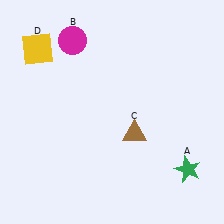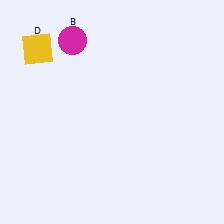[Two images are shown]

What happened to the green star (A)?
The green star (A) was removed in Image 2. It was in the bottom-right area of Image 1.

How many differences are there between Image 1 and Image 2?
There are 2 differences between the two images.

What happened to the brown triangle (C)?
The brown triangle (C) was removed in Image 2. It was in the bottom-right area of Image 1.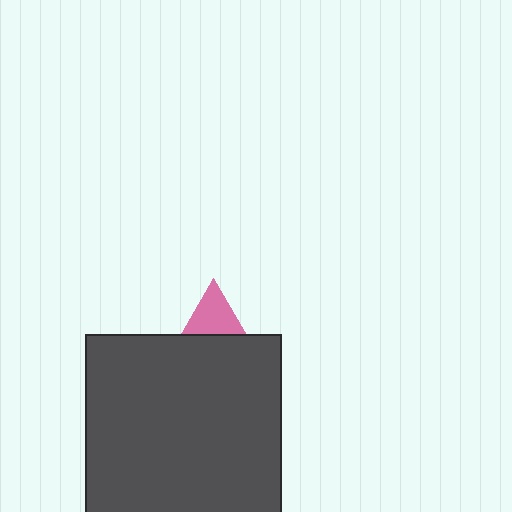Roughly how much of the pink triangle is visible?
A small part of it is visible (roughly 34%).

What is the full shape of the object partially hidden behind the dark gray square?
The partially hidden object is a pink triangle.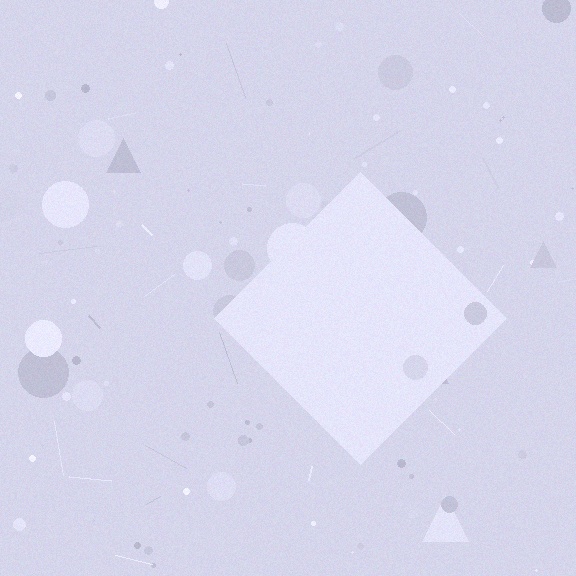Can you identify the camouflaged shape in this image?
The camouflaged shape is a diamond.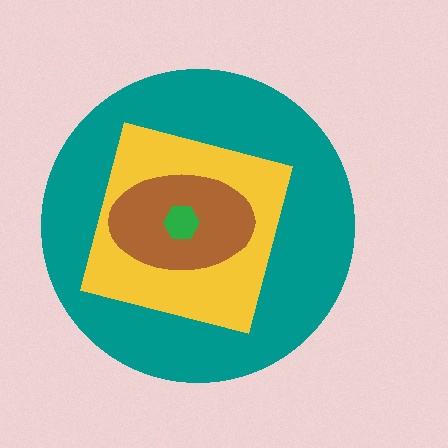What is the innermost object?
The green hexagon.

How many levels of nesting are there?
4.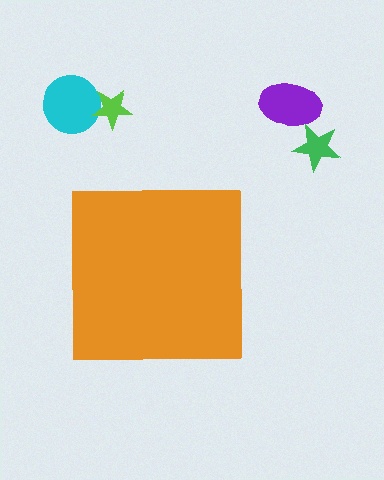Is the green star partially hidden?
No, the green star is fully visible.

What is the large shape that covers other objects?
An orange square.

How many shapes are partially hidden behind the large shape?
0 shapes are partially hidden.